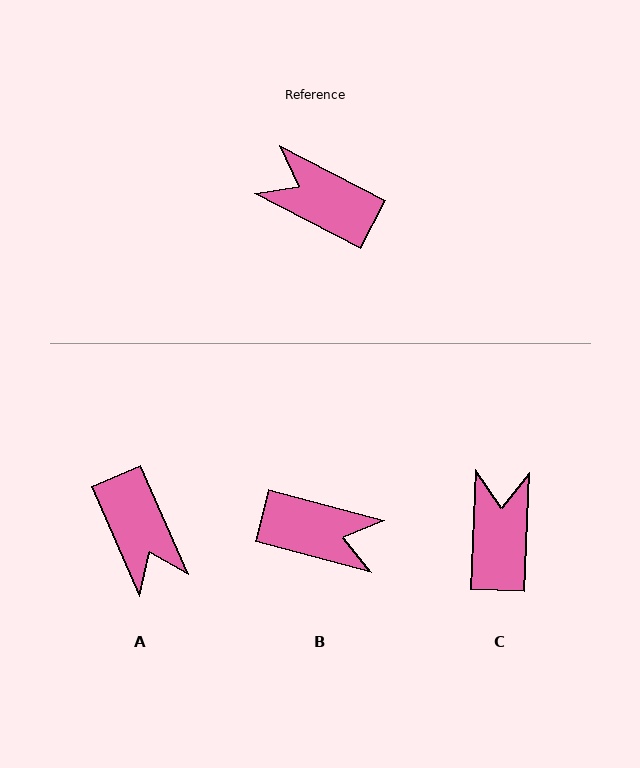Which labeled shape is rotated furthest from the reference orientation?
B, about 167 degrees away.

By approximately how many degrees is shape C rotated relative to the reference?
Approximately 65 degrees clockwise.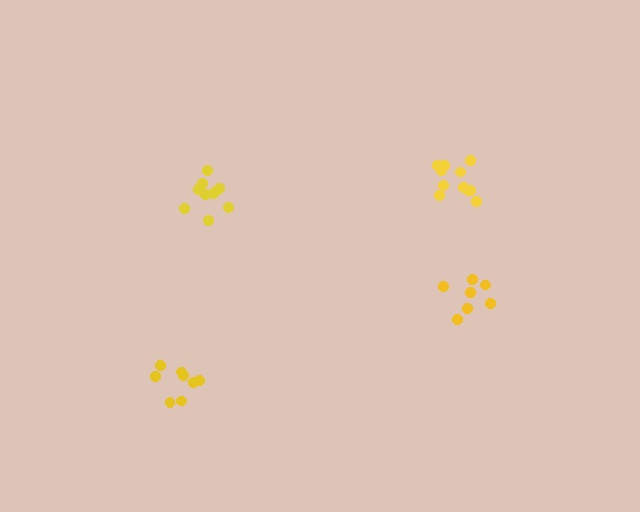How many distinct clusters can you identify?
There are 4 distinct clusters.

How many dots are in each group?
Group 1: 7 dots, Group 2: 11 dots, Group 3: 11 dots, Group 4: 8 dots (37 total).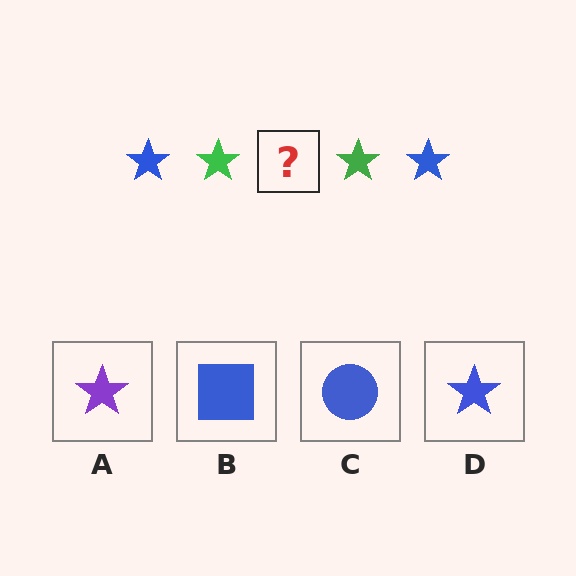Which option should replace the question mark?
Option D.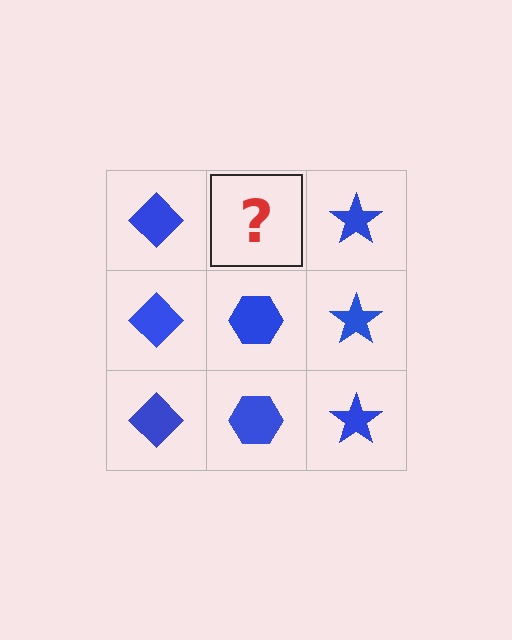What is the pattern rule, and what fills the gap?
The rule is that each column has a consistent shape. The gap should be filled with a blue hexagon.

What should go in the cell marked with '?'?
The missing cell should contain a blue hexagon.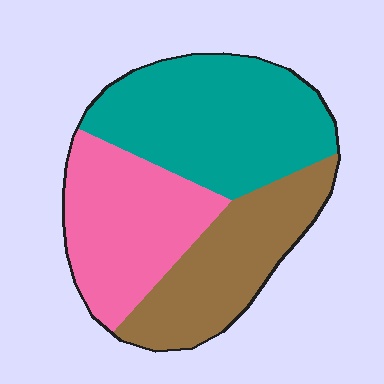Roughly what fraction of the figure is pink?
Pink covers 31% of the figure.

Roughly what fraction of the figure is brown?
Brown takes up about one quarter (1/4) of the figure.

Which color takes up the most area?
Teal, at roughly 40%.